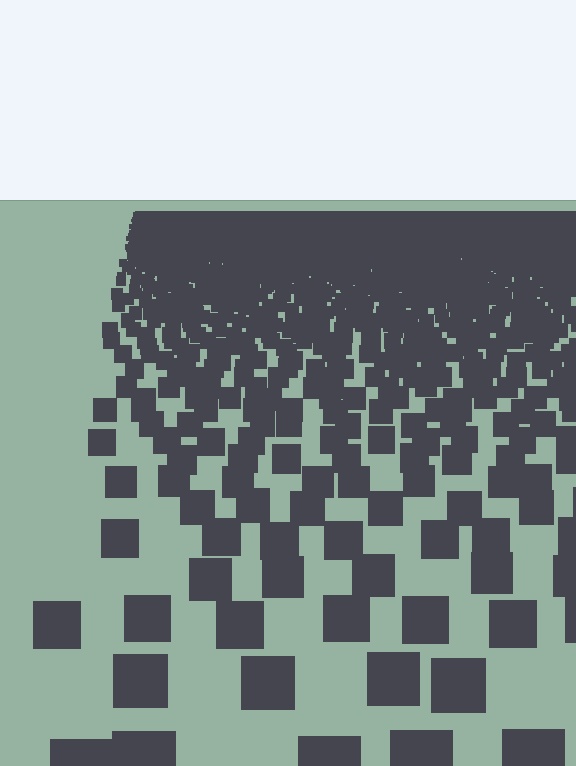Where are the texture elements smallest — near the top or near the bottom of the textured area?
Near the top.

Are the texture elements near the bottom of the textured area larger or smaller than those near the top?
Larger. Near the bottom, elements are closer to the viewer and appear at a bigger on-screen size.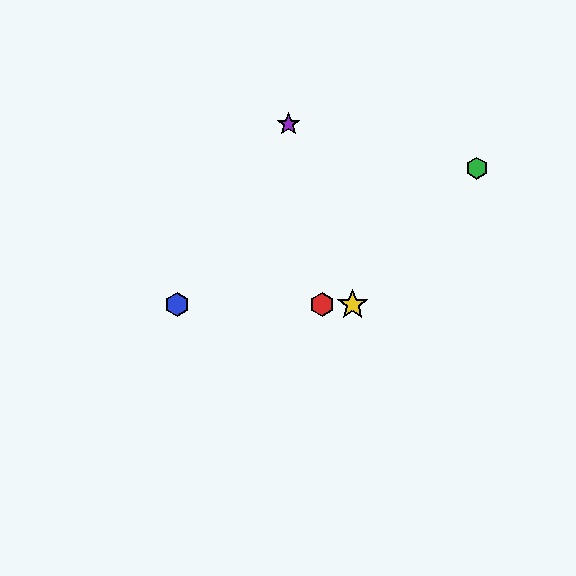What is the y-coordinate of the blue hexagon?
The blue hexagon is at y≈305.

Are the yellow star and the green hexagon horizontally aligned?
No, the yellow star is at y≈305 and the green hexagon is at y≈168.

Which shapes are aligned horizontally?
The red hexagon, the blue hexagon, the yellow star are aligned horizontally.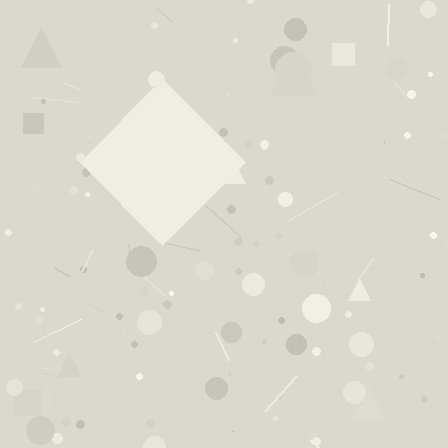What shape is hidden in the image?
A diamond is hidden in the image.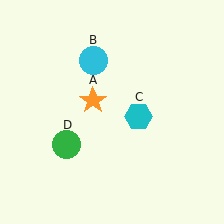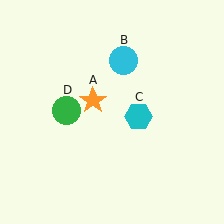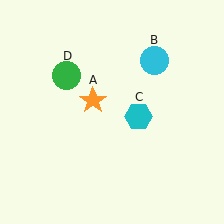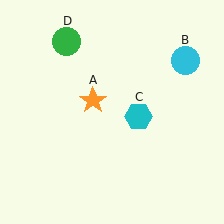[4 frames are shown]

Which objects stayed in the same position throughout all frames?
Orange star (object A) and cyan hexagon (object C) remained stationary.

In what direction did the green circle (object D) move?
The green circle (object D) moved up.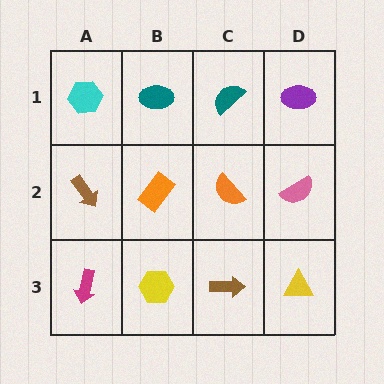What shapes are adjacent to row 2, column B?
A teal ellipse (row 1, column B), a yellow hexagon (row 3, column B), a brown arrow (row 2, column A), an orange semicircle (row 2, column C).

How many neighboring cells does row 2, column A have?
3.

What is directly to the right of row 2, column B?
An orange semicircle.